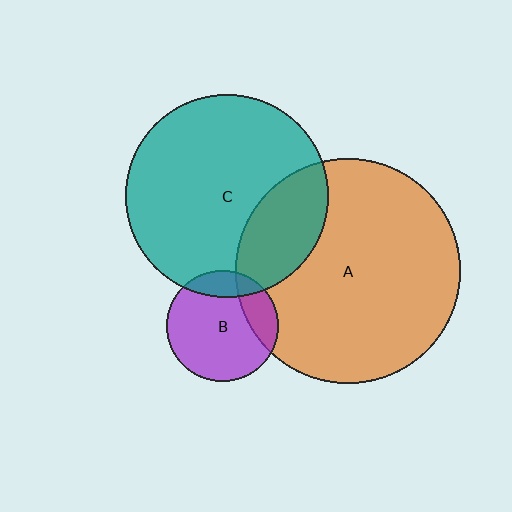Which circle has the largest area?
Circle A (orange).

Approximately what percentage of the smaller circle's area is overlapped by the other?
Approximately 15%.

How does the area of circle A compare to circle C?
Approximately 1.2 times.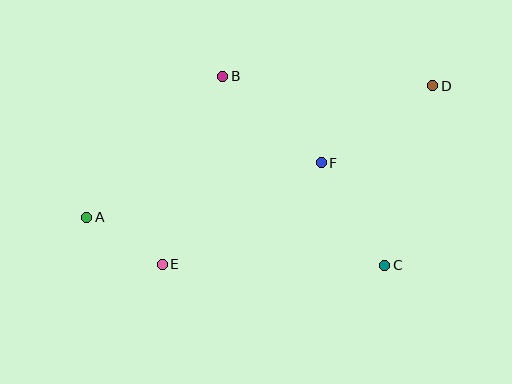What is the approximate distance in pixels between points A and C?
The distance between A and C is approximately 302 pixels.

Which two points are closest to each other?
Points A and E are closest to each other.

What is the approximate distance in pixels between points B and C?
The distance between B and C is approximately 249 pixels.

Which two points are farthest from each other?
Points A and D are farthest from each other.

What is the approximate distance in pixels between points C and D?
The distance between C and D is approximately 185 pixels.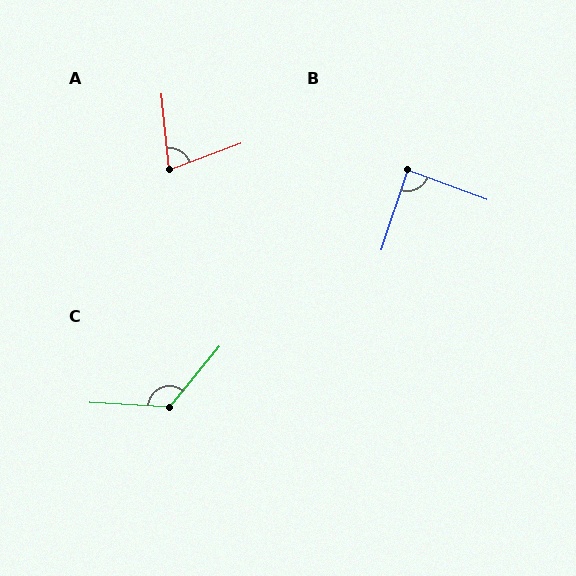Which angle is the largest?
C, at approximately 126 degrees.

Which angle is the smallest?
A, at approximately 75 degrees.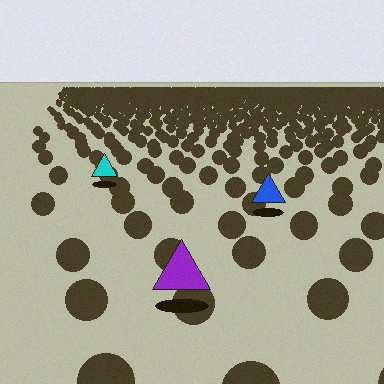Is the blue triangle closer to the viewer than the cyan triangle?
Yes. The blue triangle is closer — you can tell from the texture gradient: the ground texture is coarser near it.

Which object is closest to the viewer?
The purple triangle is closest. The texture marks near it are larger and more spread out.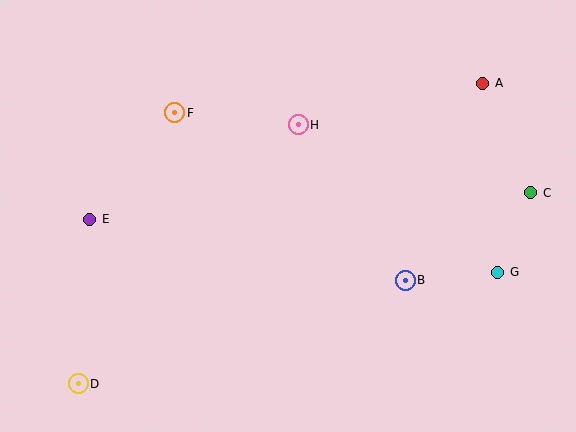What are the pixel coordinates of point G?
Point G is at (498, 272).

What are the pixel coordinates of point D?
Point D is at (78, 384).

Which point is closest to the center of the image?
Point H at (298, 125) is closest to the center.